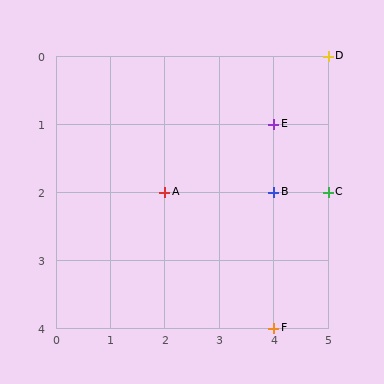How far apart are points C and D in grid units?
Points C and D are 2 rows apart.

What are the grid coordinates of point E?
Point E is at grid coordinates (4, 1).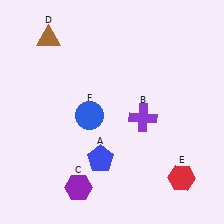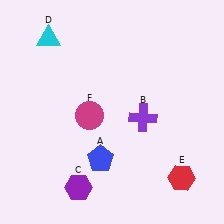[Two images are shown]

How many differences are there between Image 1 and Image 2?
There are 2 differences between the two images.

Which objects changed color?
D changed from brown to cyan. F changed from blue to magenta.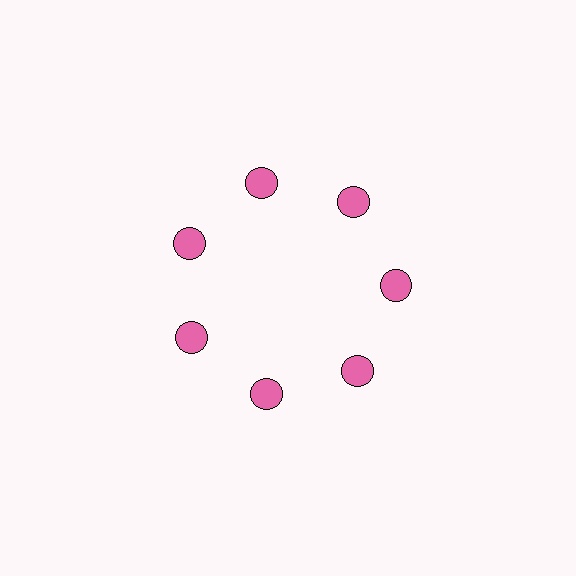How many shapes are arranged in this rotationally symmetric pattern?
There are 7 shapes, arranged in 7 groups of 1.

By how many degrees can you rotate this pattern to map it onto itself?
The pattern maps onto itself every 51 degrees of rotation.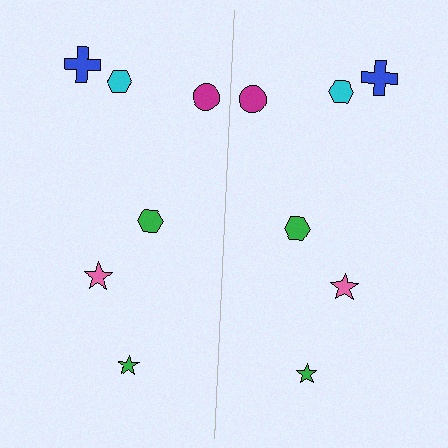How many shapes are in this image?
There are 12 shapes in this image.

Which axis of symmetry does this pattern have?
The pattern has a vertical axis of symmetry running through the center of the image.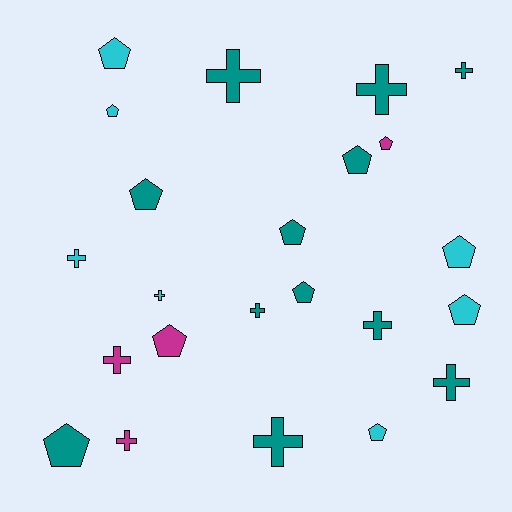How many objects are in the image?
There are 23 objects.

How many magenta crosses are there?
There are 2 magenta crosses.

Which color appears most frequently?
Teal, with 12 objects.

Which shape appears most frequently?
Pentagon, with 12 objects.